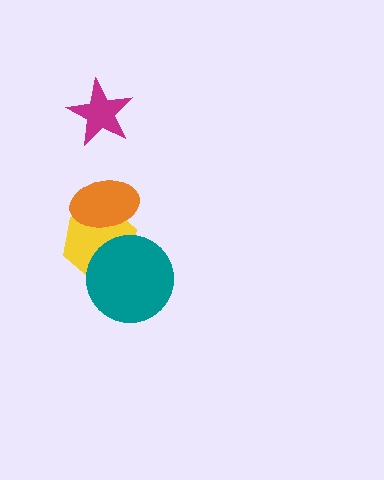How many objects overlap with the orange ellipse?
1 object overlaps with the orange ellipse.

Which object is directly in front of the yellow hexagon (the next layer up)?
The teal circle is directly in front of the yellow hexagon.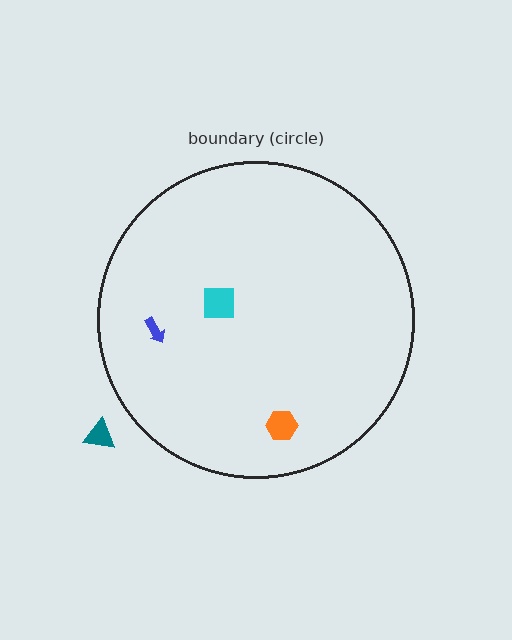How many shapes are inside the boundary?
3 inside, 1 outside.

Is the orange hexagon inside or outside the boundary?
Inside.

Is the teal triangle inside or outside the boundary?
Outside.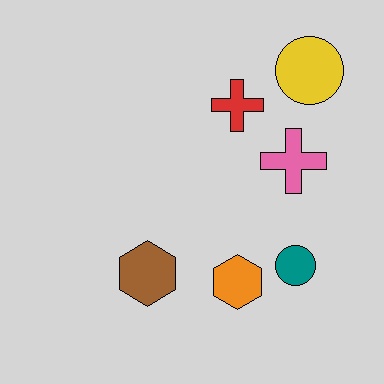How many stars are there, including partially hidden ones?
There are no stars.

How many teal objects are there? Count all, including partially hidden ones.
There is 1 teal object.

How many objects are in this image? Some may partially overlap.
There are 6 objects.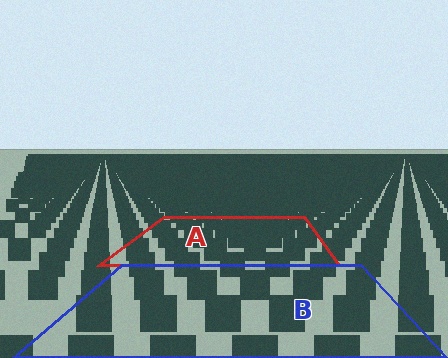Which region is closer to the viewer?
Region B is closer. The texture elements there are larger and more spread out.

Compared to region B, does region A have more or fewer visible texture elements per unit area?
Region A has more texture elements per unit area — they are packed more densely because it is farther away.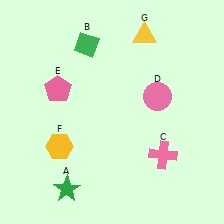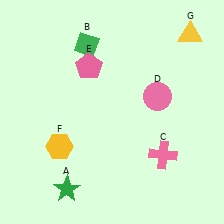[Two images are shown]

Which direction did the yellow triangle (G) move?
The yellow triangle (G) moved right.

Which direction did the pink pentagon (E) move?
The pink pentagon (E) moved right.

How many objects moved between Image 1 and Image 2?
2 objects moved between the two images.